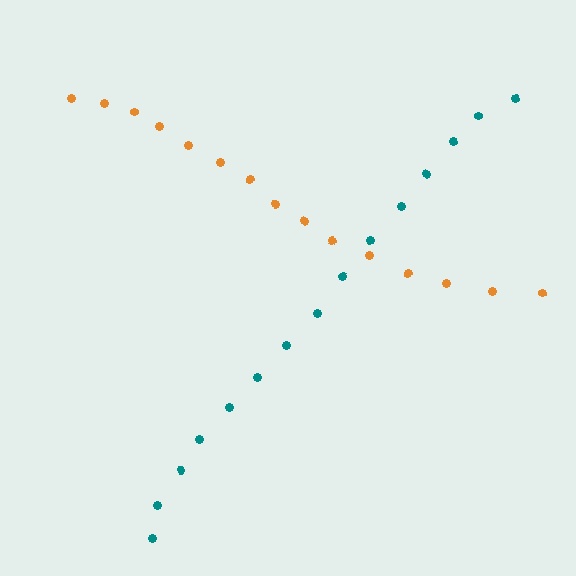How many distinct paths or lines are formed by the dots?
There are 2 distinct paths.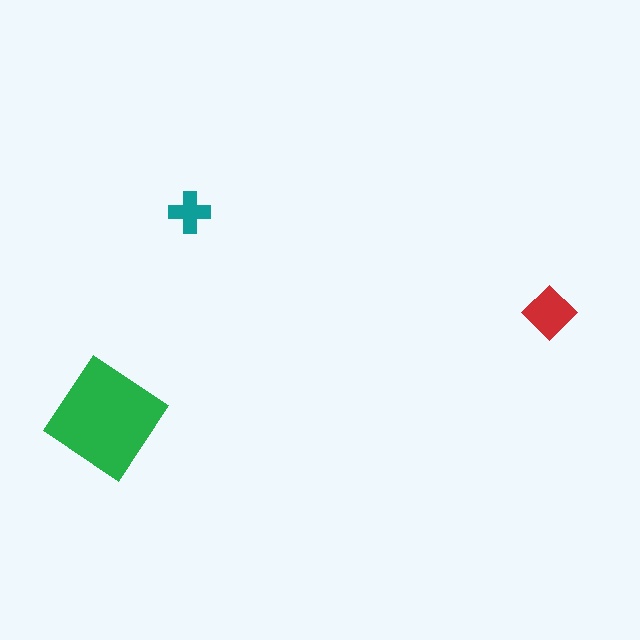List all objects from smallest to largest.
The teal cross, the red diamond, the green diamond.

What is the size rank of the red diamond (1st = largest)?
2nd.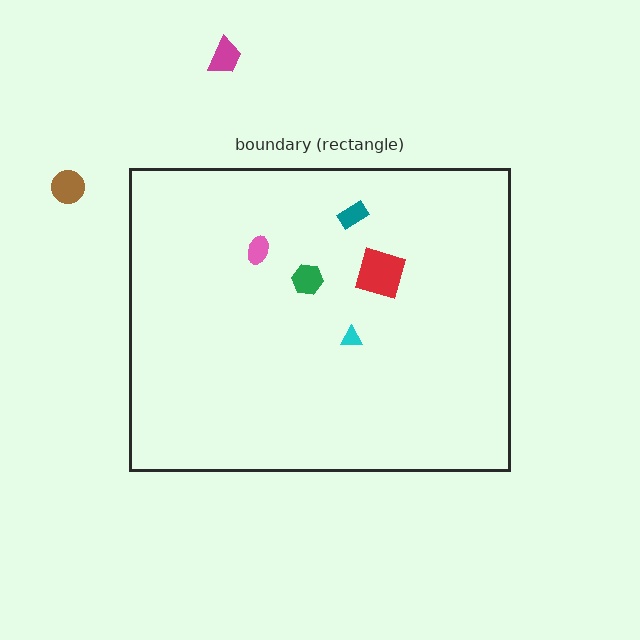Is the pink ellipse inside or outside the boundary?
Inside.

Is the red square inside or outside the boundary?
Inside.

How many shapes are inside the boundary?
5 inside, 2 outside.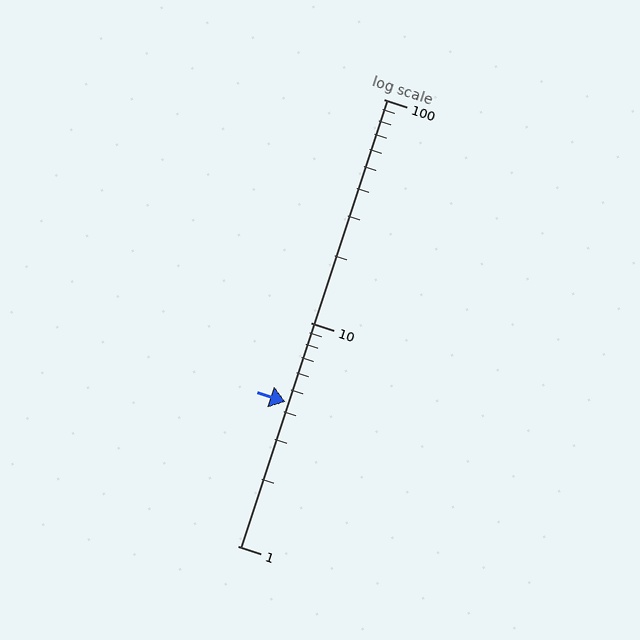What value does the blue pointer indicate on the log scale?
The pointer indicates approximately 4.4.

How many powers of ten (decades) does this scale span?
The scale spans 2 decades, from 1 to 100.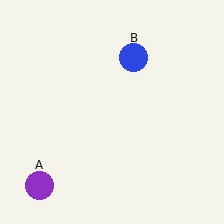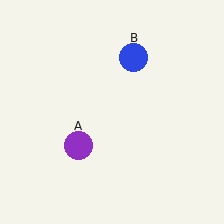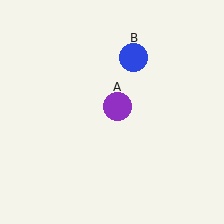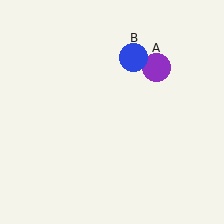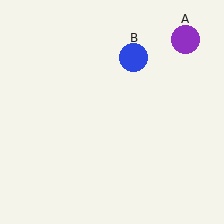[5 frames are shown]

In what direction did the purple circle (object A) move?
The purple circle (object A) moved up and to the right.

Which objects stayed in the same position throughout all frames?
Blue circle (object B) remained stationary.